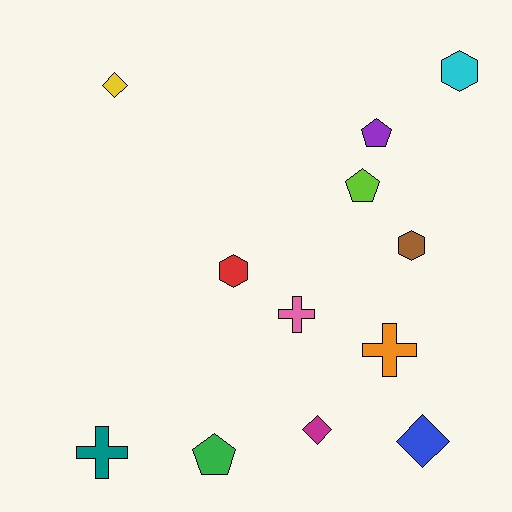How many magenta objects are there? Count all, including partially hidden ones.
There is 1 magenta object.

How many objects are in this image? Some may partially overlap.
There are 12 objects.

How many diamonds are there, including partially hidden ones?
There are 3 diamonds.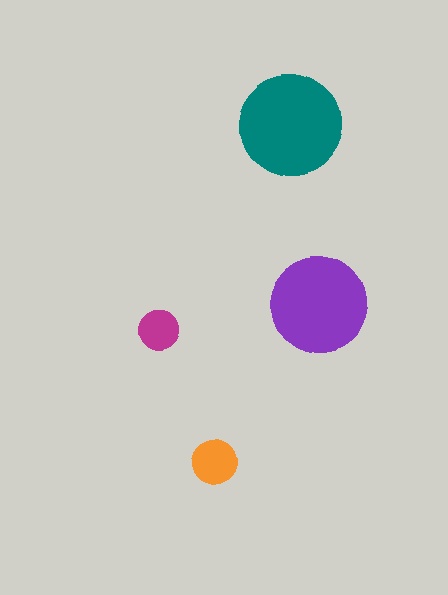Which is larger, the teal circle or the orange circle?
The teal one.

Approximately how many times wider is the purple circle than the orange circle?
About 2 times wider.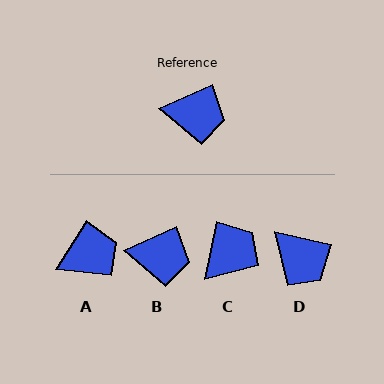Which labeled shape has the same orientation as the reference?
B.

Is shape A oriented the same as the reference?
No, it is off by about 34 degrees.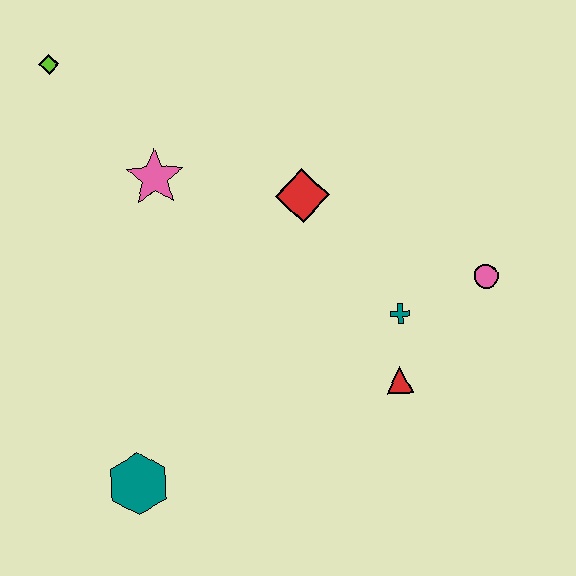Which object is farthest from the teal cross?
The lime diamond is farthest from the teal cross.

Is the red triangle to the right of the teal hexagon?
Yes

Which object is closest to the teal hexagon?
The red triangle is closest to the teal hexagon.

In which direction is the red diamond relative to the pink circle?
The red diamond is to the left of the pink circle.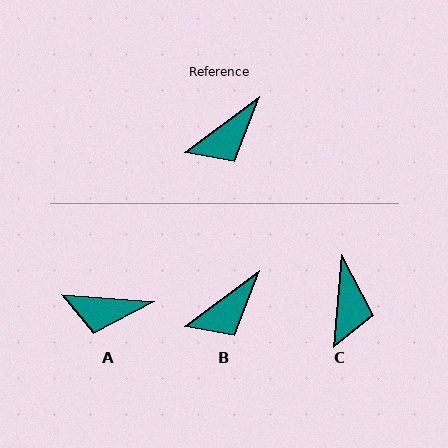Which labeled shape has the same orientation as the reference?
B.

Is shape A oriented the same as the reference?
No, it is off by about 41 degrees.